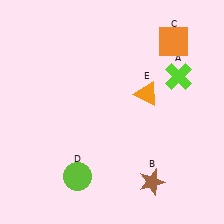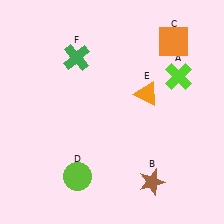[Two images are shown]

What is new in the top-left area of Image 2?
A green cross (F) was added in the top-left area of Image 2.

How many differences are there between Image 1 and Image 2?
There is 1 difference between the two images.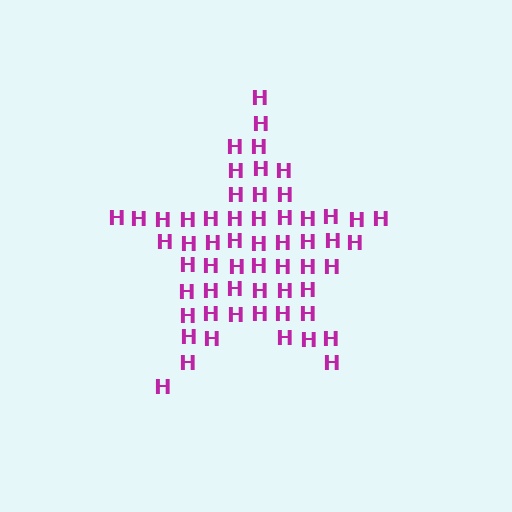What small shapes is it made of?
It is made of small letter H's.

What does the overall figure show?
The overall figure shows a star.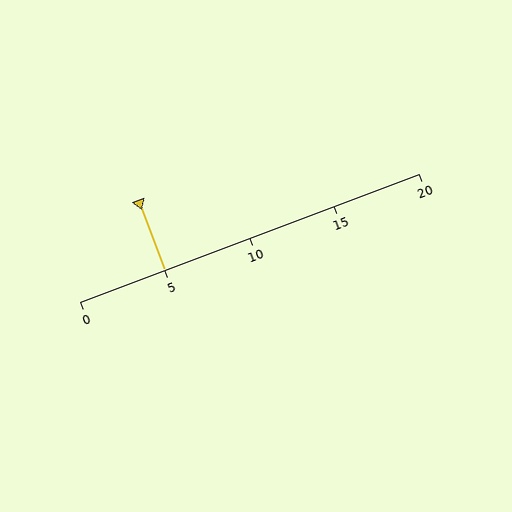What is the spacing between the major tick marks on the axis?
The major ticks are spaced 5 apart.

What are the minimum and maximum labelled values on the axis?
The axis runs from 0 to 20.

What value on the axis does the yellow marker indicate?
The marker indicates approximately 5.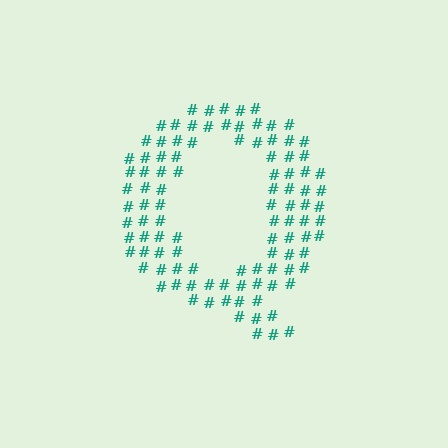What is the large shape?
The large shape is the letter Q.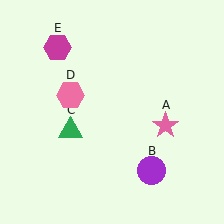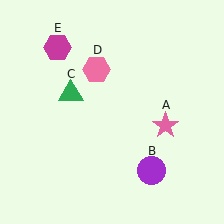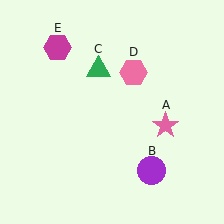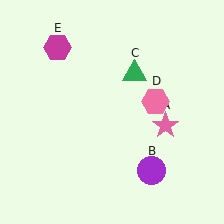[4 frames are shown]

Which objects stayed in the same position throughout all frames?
Pink star (object A) and purple circle (object B) and magenta hexagon (object E) remained stationary.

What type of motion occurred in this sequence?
The green triangle (object C), pink hexagon (object D) rotated clockwise around the center of the scene.